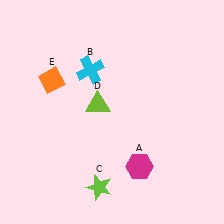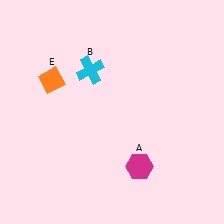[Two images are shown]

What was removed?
The lime triangle (D), the lime star (C) were removed in Image 2.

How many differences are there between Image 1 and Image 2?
There are 2 differences between the two images.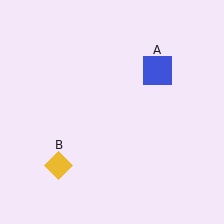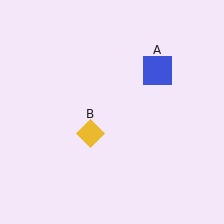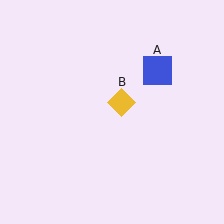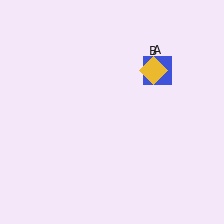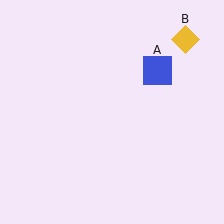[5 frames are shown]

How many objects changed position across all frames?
1 object changed position: yellow diamond (object B).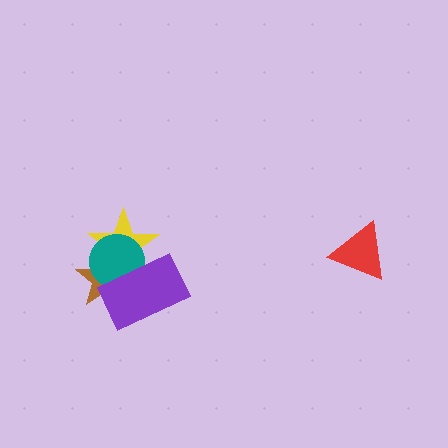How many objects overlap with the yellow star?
3 objects overlap with the yellow star.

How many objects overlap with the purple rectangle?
3 objects overlap with the purple rectangle.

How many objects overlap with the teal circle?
3 objects overlap with the teal circle.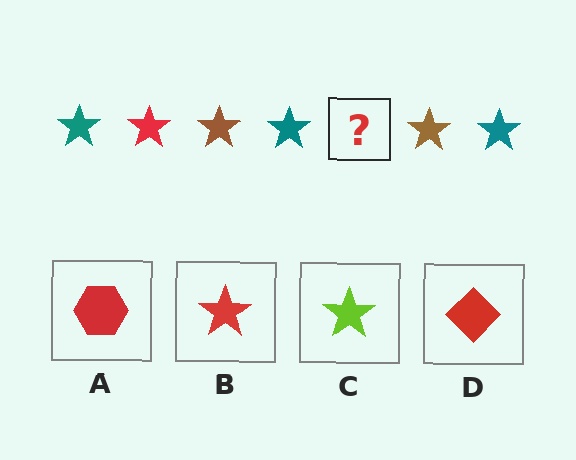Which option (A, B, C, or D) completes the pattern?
B.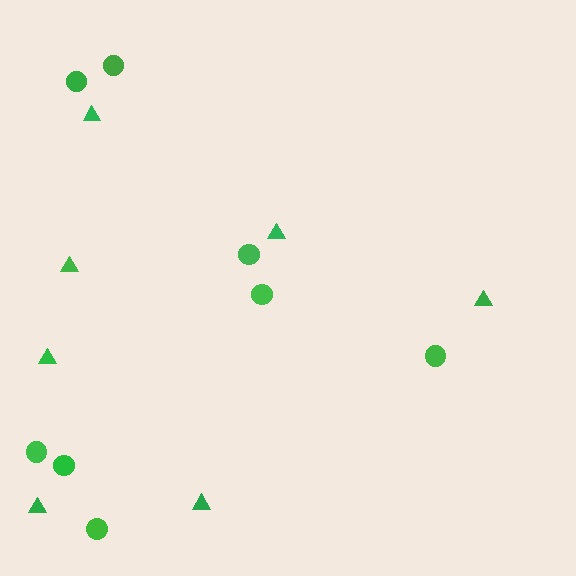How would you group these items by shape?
There are 2 groups: one group of triangles (7) and one group of circles (8).